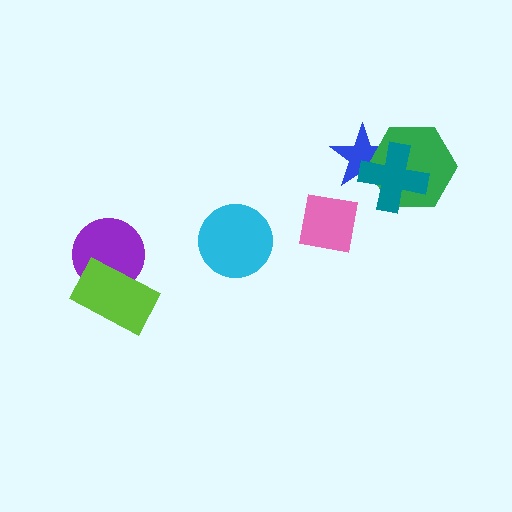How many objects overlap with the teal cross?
2 objects overlap with the teal cross.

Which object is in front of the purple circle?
The lime rectangle is in front of the purple circle.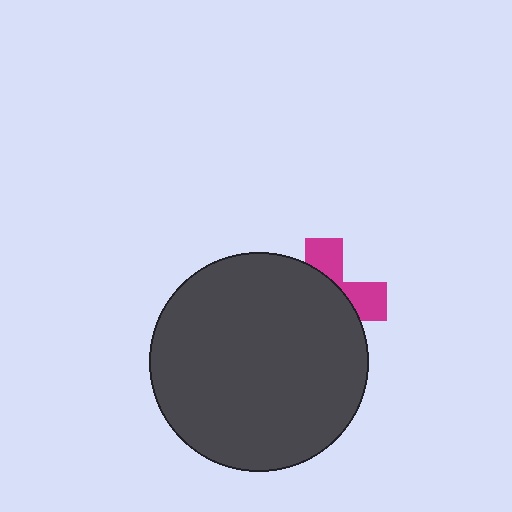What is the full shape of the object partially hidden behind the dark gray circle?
The partially hidden object is a magenta cross.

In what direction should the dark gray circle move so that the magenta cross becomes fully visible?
The dark gray circle should move toward the lower-left. That is the shortest direction to clear the overlap and leave the magenta cross fully visible.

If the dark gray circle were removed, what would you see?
You would see the complete magenta cross.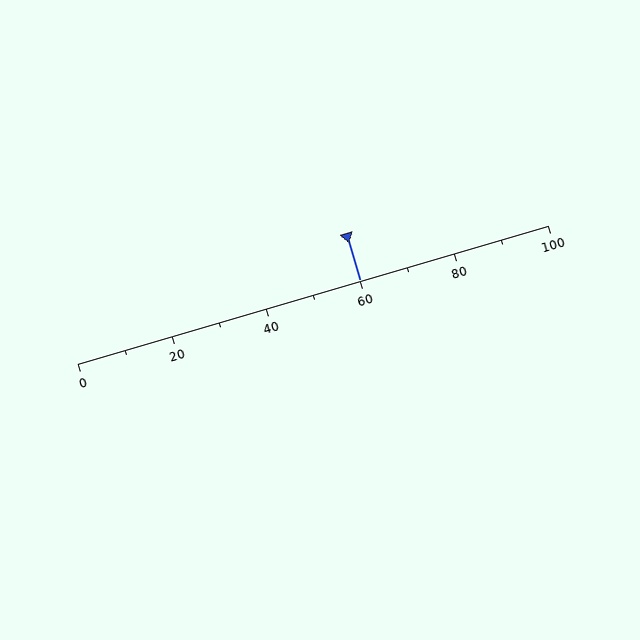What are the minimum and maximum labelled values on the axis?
The axis runs from 0 to 100.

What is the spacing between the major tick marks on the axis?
The major ticks are spaced 20 apart.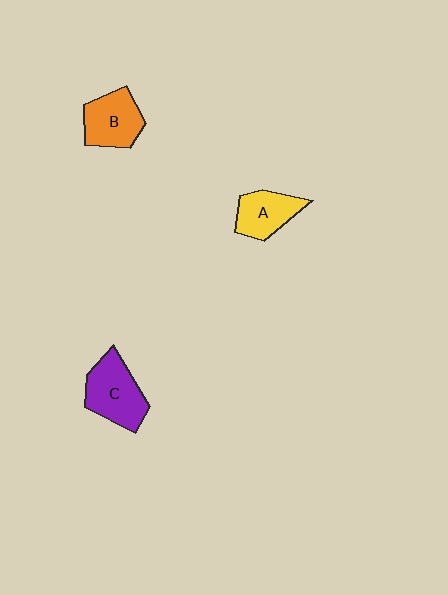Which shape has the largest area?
Shape C (purple).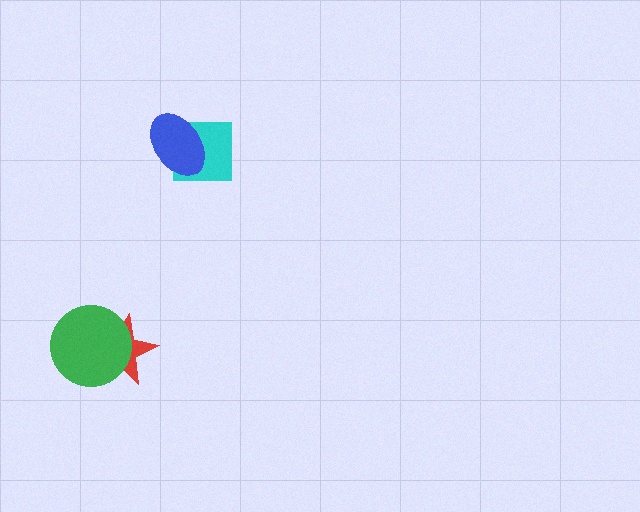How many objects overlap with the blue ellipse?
1 object overlaps with the blue ellipse.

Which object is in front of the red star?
The green circle is in front of the red star.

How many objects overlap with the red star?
1 object overlaps with the red star.